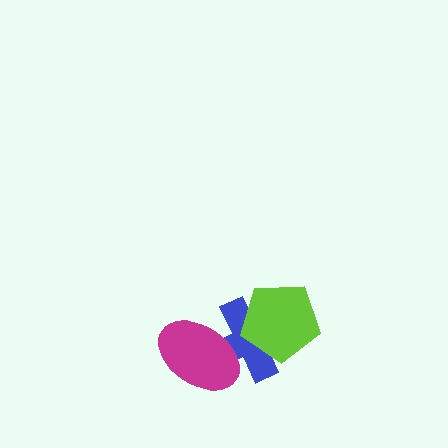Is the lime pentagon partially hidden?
No, no other shape covers it.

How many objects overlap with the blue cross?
2 objects overlap with the blue cross.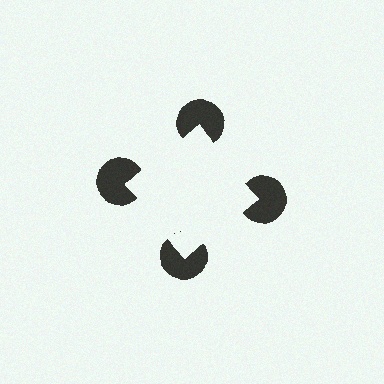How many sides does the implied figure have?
4 sides.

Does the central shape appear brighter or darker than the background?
It typically appears slightly brighter than the background, even though no actual brightness change is drawn.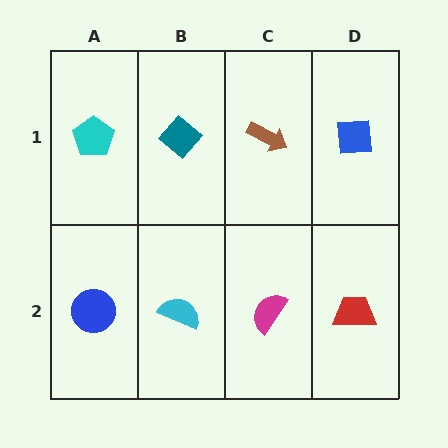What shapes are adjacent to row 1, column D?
A red trapezoid (row 2, column D), a brown arrow (row 1, column C).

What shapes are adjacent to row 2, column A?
A cyan pentagon (row 1, column A), a cyan semicircle (row 2, column B).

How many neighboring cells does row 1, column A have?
2.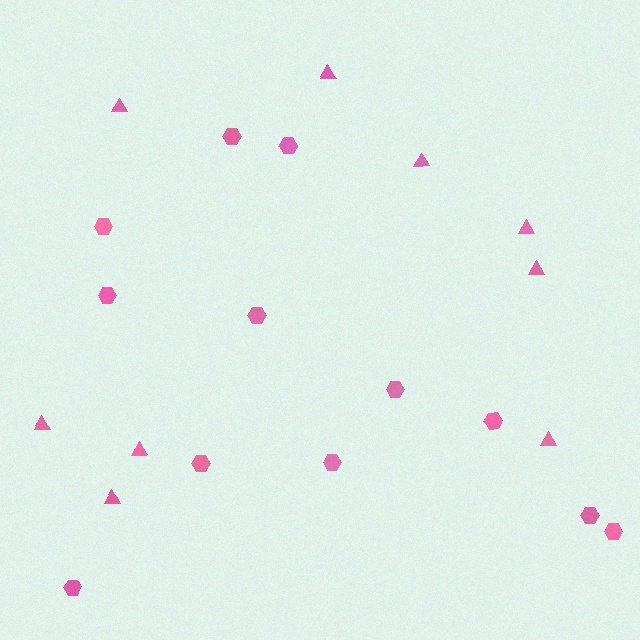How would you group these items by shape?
There are 2 groups: one group of hexagons (12) and one group of triangles (9).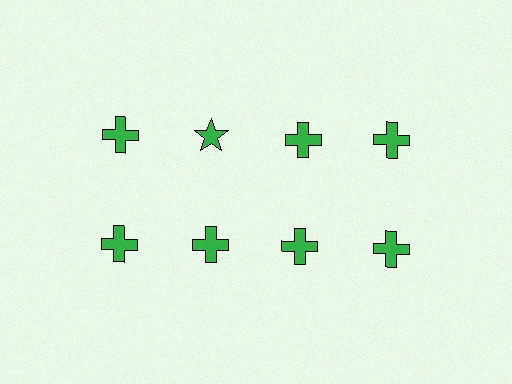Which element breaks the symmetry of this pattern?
The green star in the top row, second from left column breaks the symmetry. All other shapes are green crosses.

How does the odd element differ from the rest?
It has a different shape: star instead of cross.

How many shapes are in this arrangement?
There are 8 shapes arranged in a grid pattern.